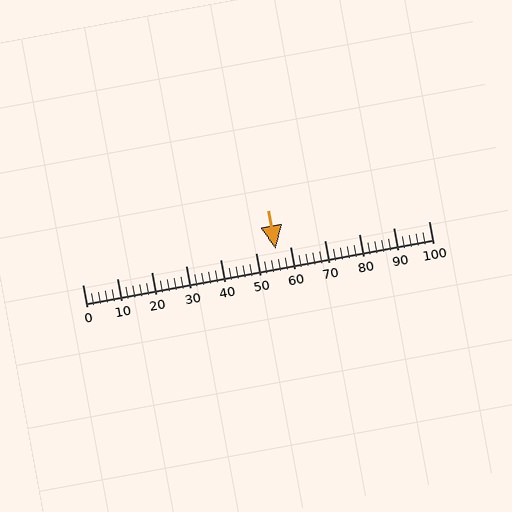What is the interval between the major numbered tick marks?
The major tick marks are spaced 10 units apart.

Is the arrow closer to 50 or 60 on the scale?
The arrow is closer to 60.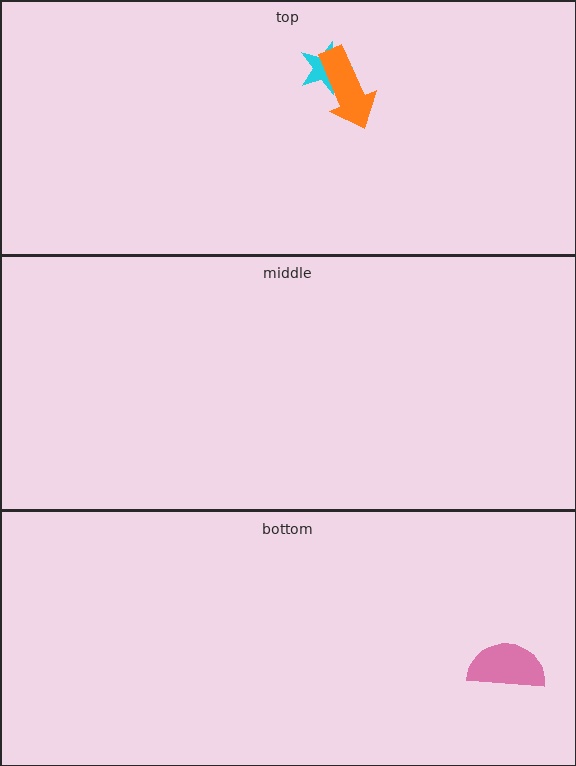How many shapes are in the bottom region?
1.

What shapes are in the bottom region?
The pink semicircle.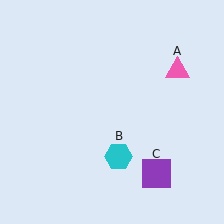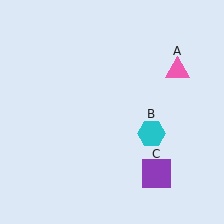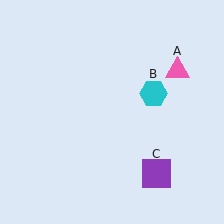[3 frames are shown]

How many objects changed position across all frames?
1 object changed position: cyan hexagon (object B).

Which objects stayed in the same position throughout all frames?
Pink triangle (object A) and purple square (object C) remained stationary.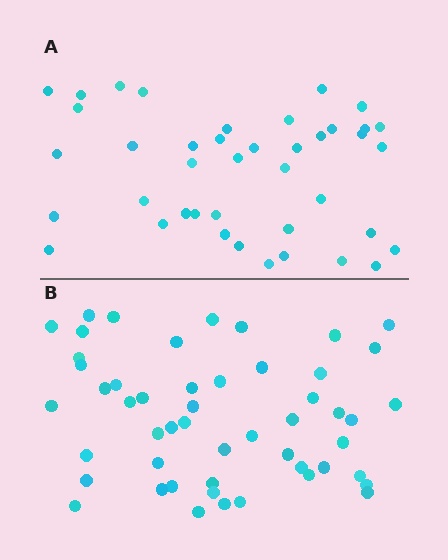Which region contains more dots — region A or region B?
Region B (the bottom region) has more dots.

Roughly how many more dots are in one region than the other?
Region B has roughly 10 or so more dots than region A.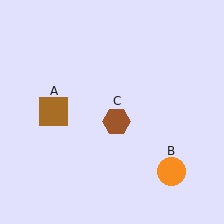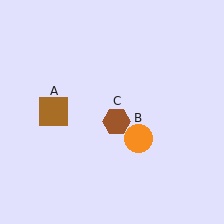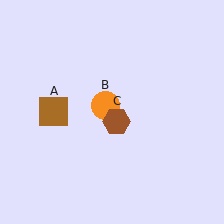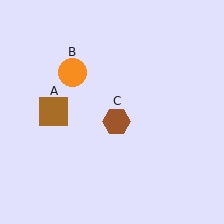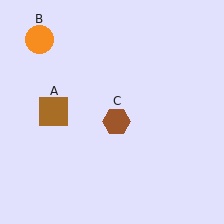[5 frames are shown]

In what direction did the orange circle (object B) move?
The orange circle (object B) moved up and to the left.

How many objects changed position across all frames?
1 object changed position: orange circle (object B).